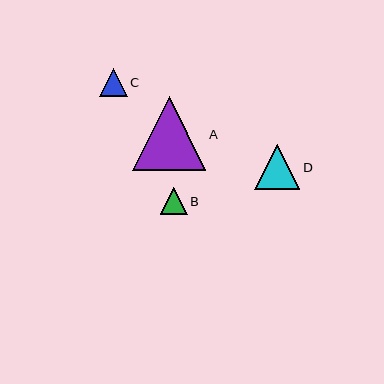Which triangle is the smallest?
Triangle B is the smallest with a size of approximately 27 pixels.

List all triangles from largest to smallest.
From largest to smallest: A, D, C, B.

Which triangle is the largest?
Triangle A is the largest with a size of approximately 74 pixels.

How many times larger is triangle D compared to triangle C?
Triangle D is approximately 1.6 times the size of triangle C.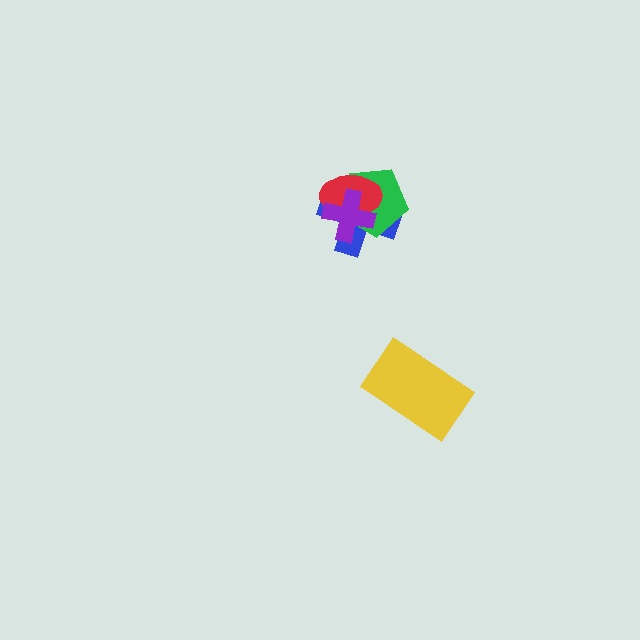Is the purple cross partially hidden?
No, no other shape covers it.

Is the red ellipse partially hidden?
Yes, it is partially covered by another shape.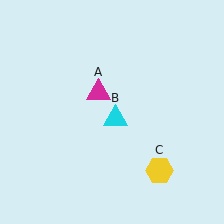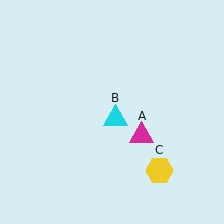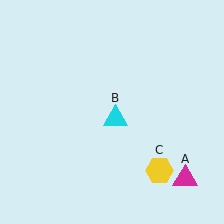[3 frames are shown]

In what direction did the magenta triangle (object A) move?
The magenta triangle (object A) moved down and to the right.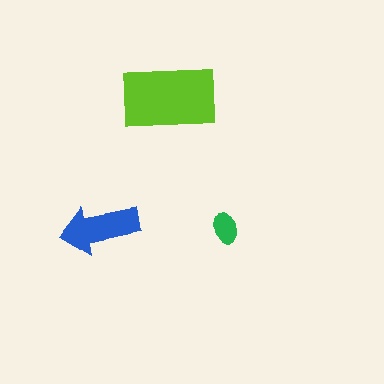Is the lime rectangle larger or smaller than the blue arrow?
Larger.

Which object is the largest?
The lime rectangle.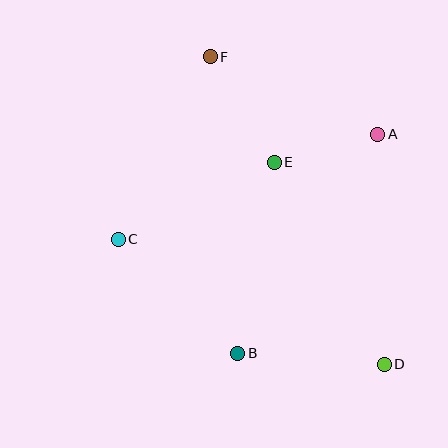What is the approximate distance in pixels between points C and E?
The distance between C and E is approximately 174 pixels.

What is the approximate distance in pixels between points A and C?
The distance between A and C is approximately 280 pixels.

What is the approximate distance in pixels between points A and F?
The distance between A and F is approximately 185 pixels.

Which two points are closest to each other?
Points A and E are closest to each other.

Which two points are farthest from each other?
Points D and F are farthest from each other.